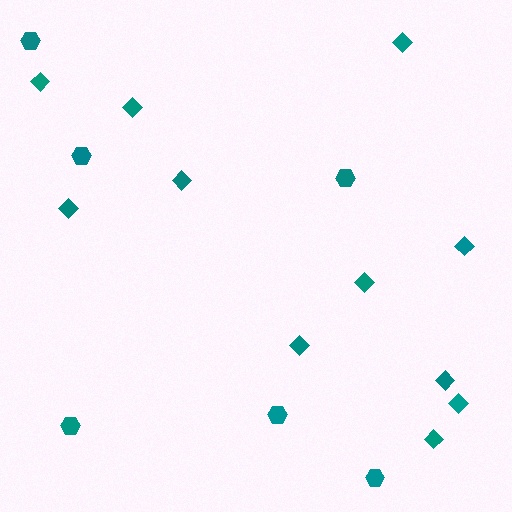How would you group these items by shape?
There are 2 groups: one group of diamonds (11) and one group of hexagons (6).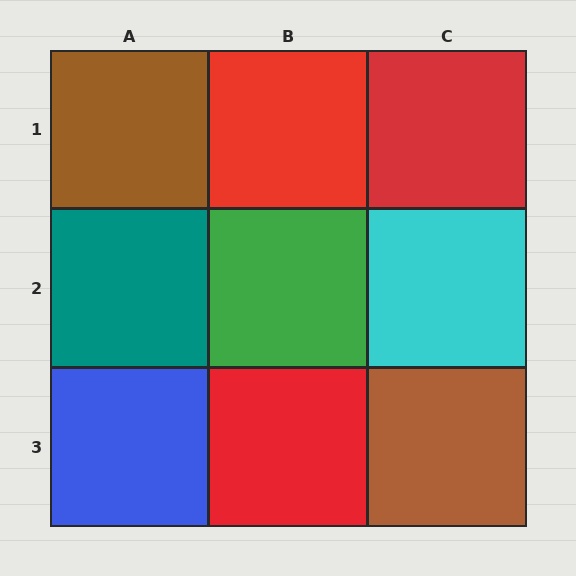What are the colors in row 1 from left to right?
Brown, red, red.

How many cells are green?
1 cell is green.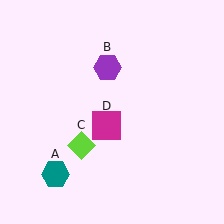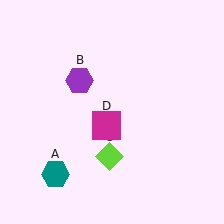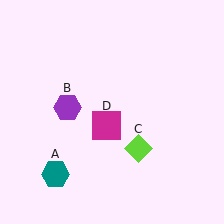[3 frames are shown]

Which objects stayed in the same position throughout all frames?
Teal hexagon (object A) and magenta square (object D) remained stationary.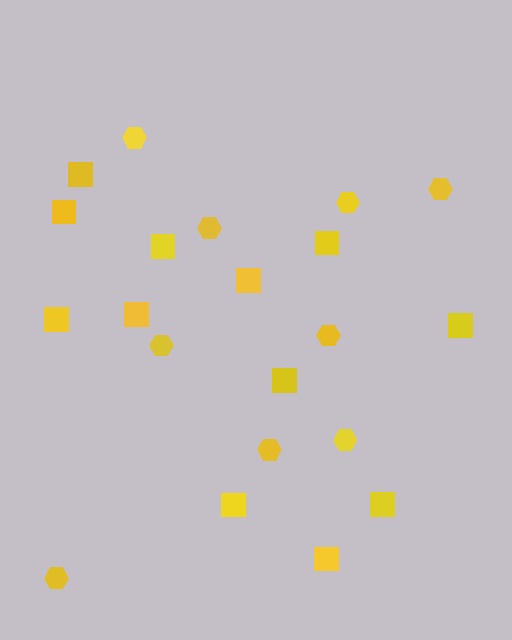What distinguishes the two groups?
There are 2 groups: one group of squares (12) and one group of hexagons (9).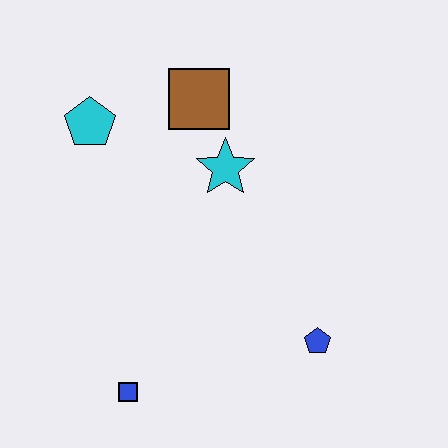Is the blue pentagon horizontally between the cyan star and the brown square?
No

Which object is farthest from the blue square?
The brown square is farthest from the blue square.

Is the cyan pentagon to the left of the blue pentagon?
Yes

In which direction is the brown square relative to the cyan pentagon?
The brown square is to the right of the cyan pentagon.